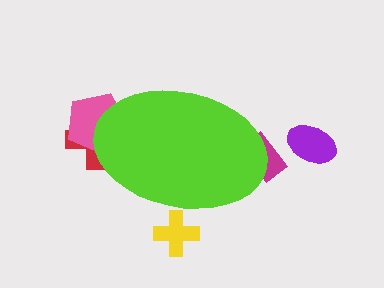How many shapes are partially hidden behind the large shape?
4 shapes are partially hidden.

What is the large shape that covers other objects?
A lime ellipse.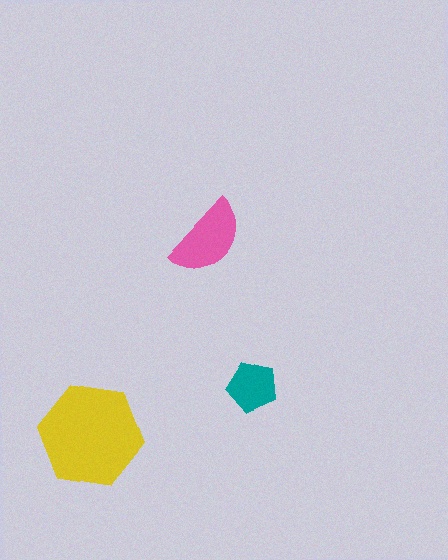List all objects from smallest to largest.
The teal pentagon, the pink semicircle, the yellow hexagon.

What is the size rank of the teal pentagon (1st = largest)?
3rd.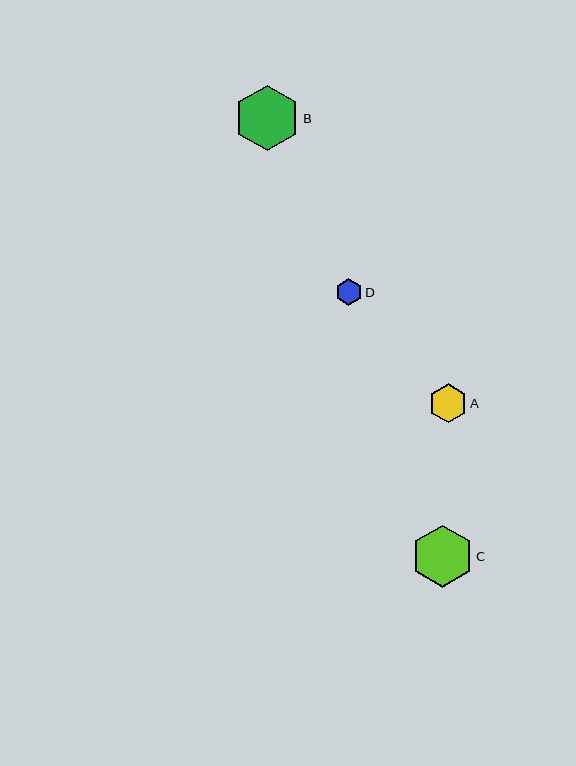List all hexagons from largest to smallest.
From largest to smallest: B, C, A, D.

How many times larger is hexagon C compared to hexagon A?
Hexagon C is approximately 1.6 times the size of hexagon A.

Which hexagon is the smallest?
Hexagon D is the smallest with a size of approximately 27 pixels.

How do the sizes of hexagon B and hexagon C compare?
Hexagon B and hexagon C are approximately the same size.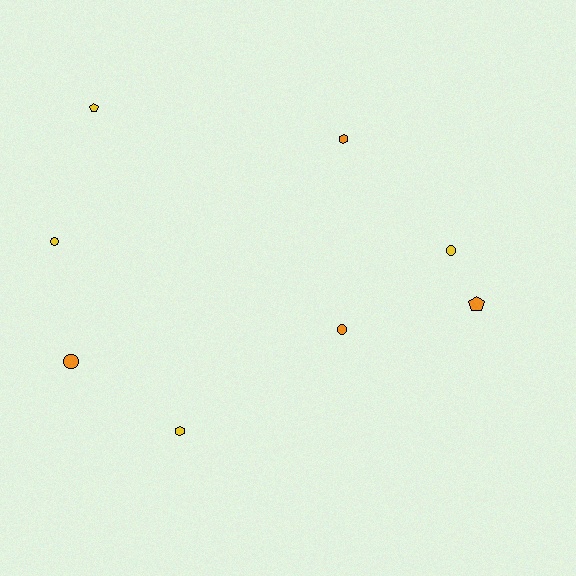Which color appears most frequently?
Orange, with 4 objects.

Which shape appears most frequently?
Circle, with 4 objects.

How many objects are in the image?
There are 8 objects.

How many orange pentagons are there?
There is 1 orange pentagon.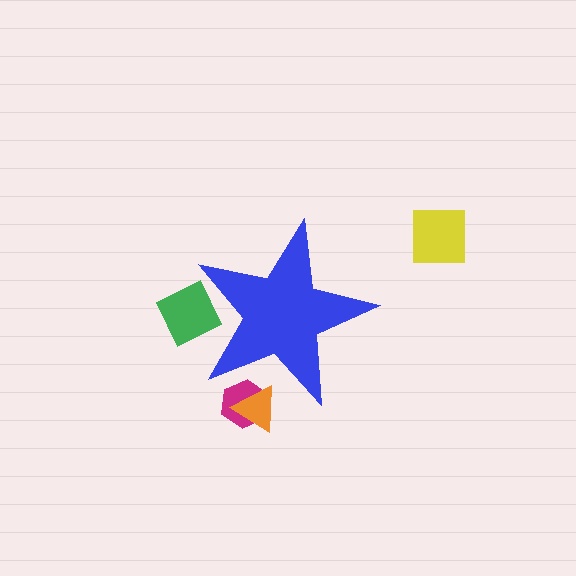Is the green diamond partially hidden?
Yes, the green diamond is partially hidden behind the blue star.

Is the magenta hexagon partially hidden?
Yes, the magenta hexagon is partially hidden behind the blue star.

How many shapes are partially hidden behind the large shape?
3 shapes are partially hidden.